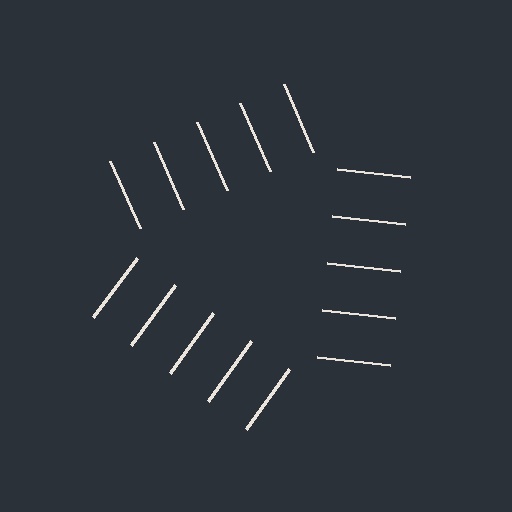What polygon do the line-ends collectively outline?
An illusory triangle — the line segments terminate on its edges but no continuous stroke is drawn.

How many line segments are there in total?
15 — 5 along each of the 3 edges.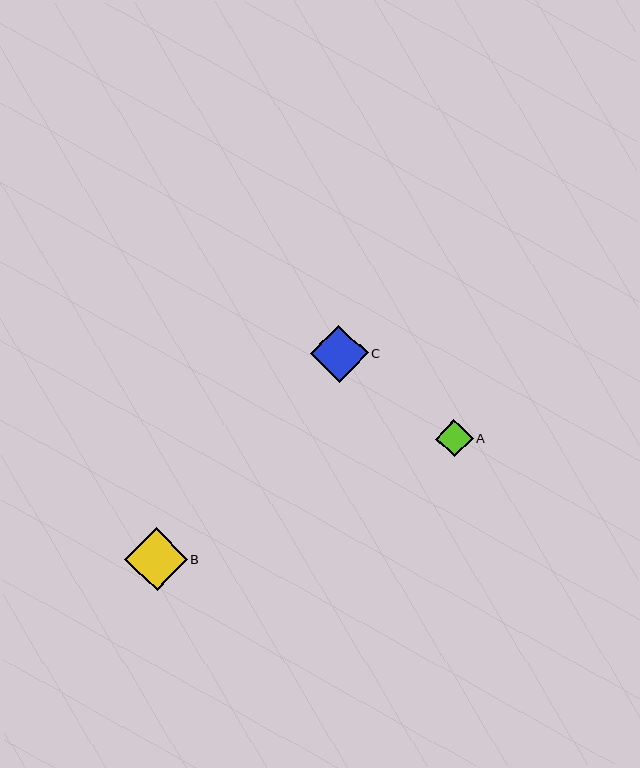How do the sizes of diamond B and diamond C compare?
Diamond B and diamond C are approximately the same size.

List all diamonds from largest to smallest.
From largest to smallest: B, C, A.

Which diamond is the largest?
Diamond B is the largest with a size of approximately 62 pixels.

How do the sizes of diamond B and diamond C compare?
Diamond B and diamond C are approximately the same size.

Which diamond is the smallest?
Diamond A is the smallest with a size of approximately 37 pixels.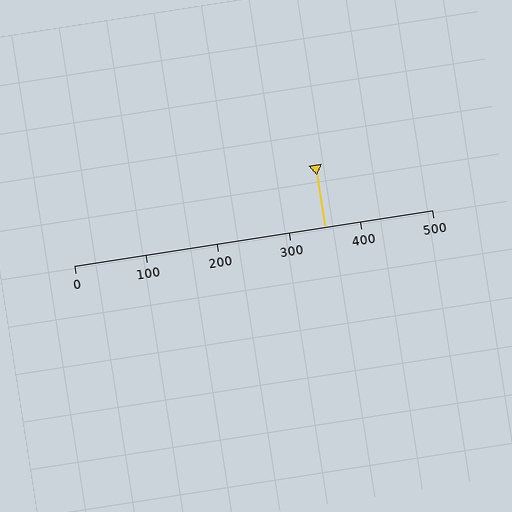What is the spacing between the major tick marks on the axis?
The major ticks are spaced 100 apart.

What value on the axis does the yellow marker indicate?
The marker indicates approximately 350.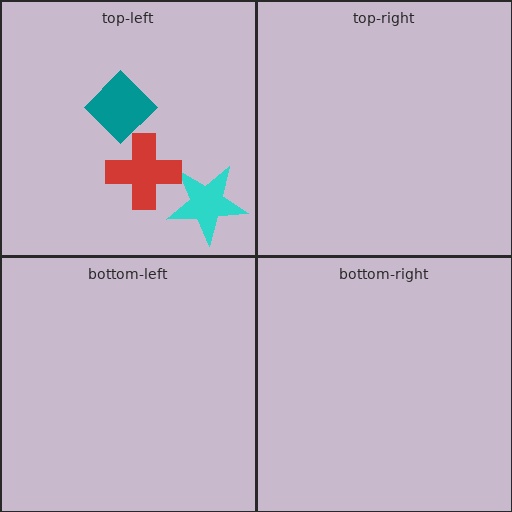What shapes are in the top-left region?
The teal diamond, the cyan star, the red cross.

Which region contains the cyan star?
The top-left region.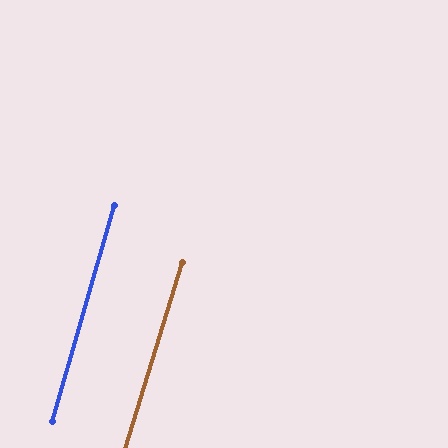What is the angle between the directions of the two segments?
Approximately 1 degree.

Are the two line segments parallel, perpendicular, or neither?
Parallel — their directions differ by only 1.1°.